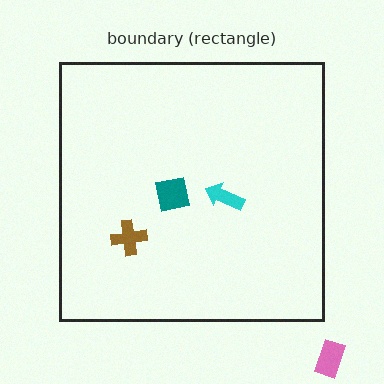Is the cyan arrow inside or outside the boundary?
Inside.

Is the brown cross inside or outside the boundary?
Inside.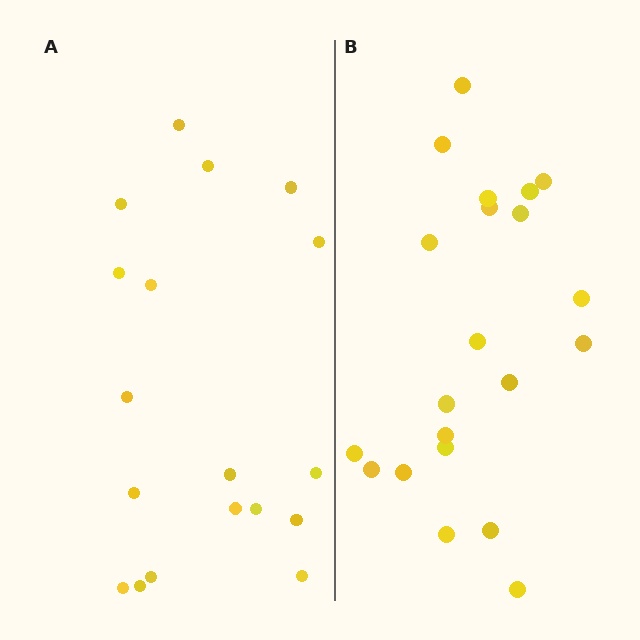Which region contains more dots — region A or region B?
Region B (the right region) has more dots.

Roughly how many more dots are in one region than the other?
Region B has just a few more — roughly 2 or 3 more dots than region A.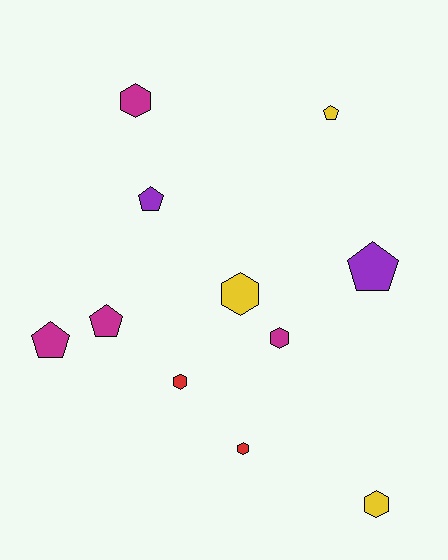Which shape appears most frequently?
Hexagon, with 6 objects.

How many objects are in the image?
There are 11 objects.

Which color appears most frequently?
Magenta, with 4 objects.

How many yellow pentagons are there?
There is 1 yellow pentagon.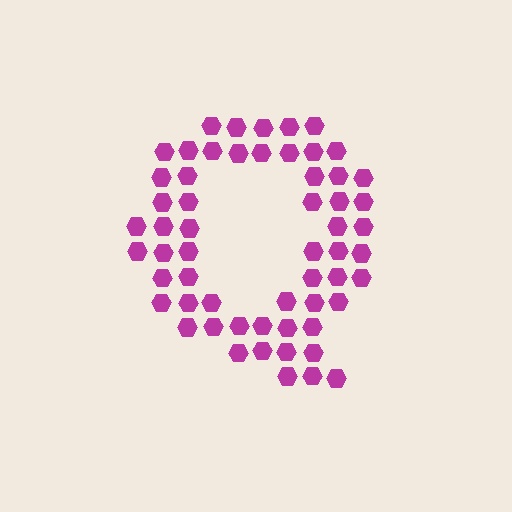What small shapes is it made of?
It is made of small hexagons.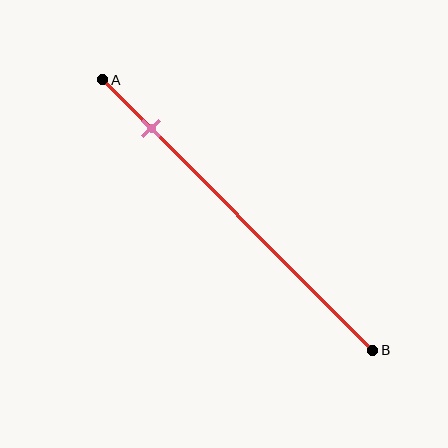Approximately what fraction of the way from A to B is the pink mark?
The pink mark is approximately 20% of the way from A to B.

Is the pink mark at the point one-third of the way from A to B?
No, the mark is at about 20% from A, not at the 33% one-third point.